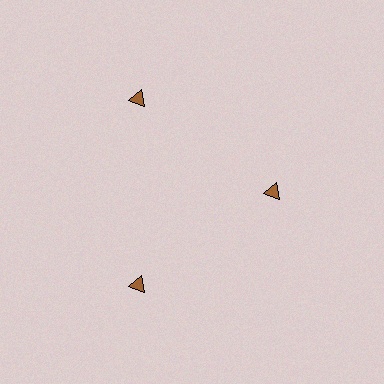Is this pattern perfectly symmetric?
No. The 3 brown triangles are arranged in a ring, but one element near the 3 o'clock position is pulled inward toward the center, breaking the 3-fold rotational symmetry.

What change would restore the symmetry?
The symmetry would be restored by moving it outward, back onto the ring so that all 3 triangles sit at equal angles and equal distance from the center.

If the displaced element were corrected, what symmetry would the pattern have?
It would have 3-fold rotational symmetry — the pattern would map onto itself every 120 degrees.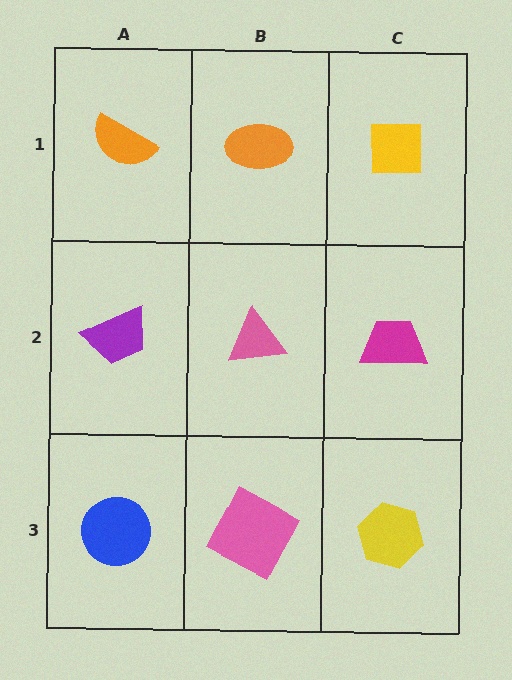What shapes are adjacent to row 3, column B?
A pink triangle (row 2, column B), a blue circle (row 3, column A), a yellow hexagon (row 3, column C).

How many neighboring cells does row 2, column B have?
4.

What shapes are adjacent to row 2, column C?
A yellow square (row 1, column C), a yellow hexagon (row 3, column C), a pink triangle (row 2, column B).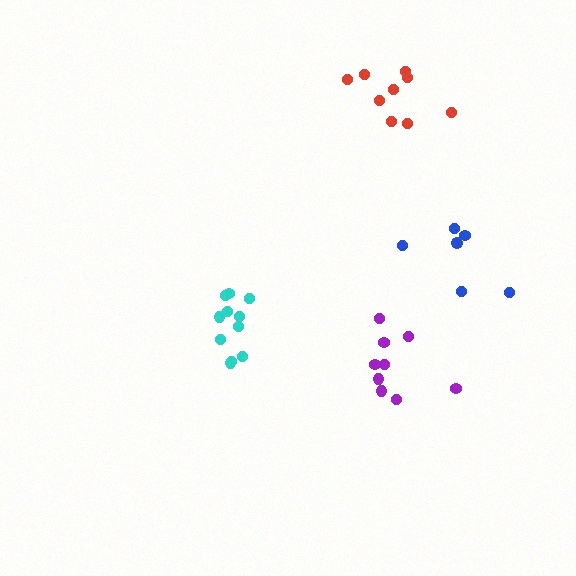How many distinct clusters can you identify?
There are 4 distinct clusters.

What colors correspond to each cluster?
The clusters are colored: cyan, red, purple, blue.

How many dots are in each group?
Group 1: 11 dots, Group 2: 9 dots, Group 3: 9 dots, Group 4: 6 dots (35 total).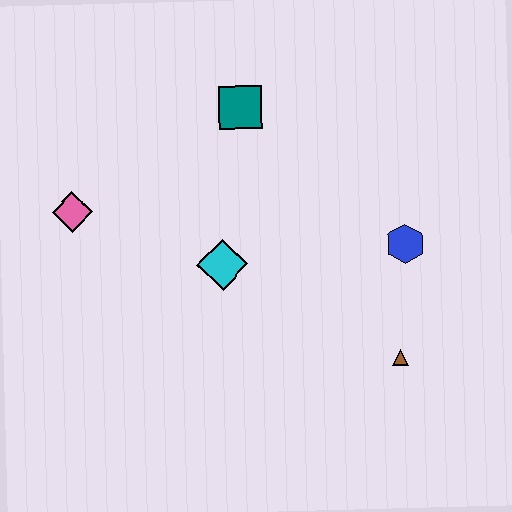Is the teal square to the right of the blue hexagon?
No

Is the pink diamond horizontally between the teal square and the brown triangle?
No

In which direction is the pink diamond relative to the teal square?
The pink diamond is to the left of the teal square.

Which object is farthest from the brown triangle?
The pink diamond is farthest from the brown triangle.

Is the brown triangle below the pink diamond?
Yes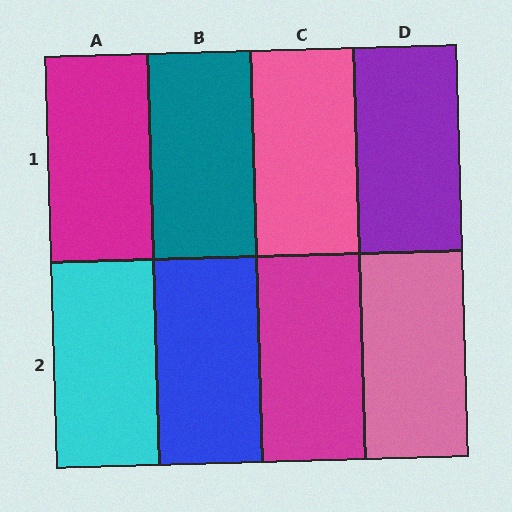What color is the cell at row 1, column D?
Purple.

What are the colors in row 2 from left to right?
Cyan, blue, magenta, pink.